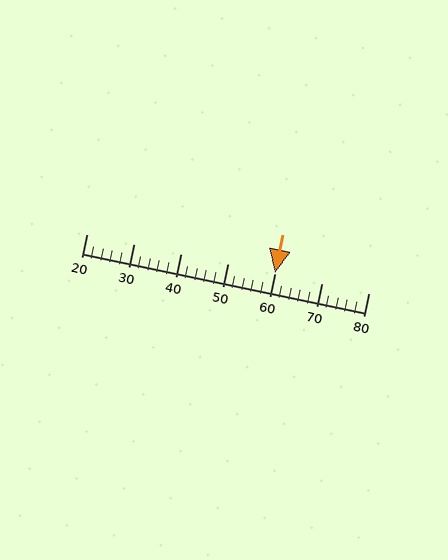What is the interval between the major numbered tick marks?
The major tick marks are spaced 10 units apart.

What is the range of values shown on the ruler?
The ruler shows values from 20 to 80.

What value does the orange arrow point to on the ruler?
The orange arrow points to approximately 60.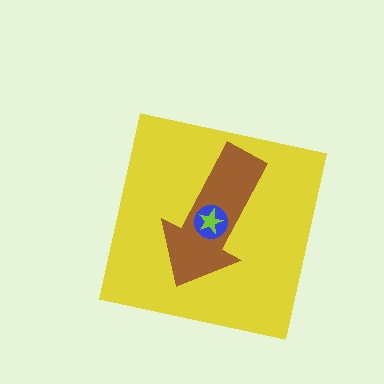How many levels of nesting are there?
4.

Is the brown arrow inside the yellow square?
Yes.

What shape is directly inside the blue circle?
The lime star.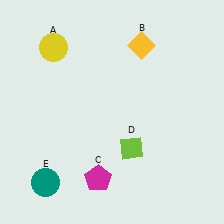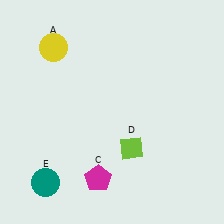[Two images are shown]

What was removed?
The yellow diamond (B) was removed in Image 2.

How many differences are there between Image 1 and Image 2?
There is 1 difference between the two images.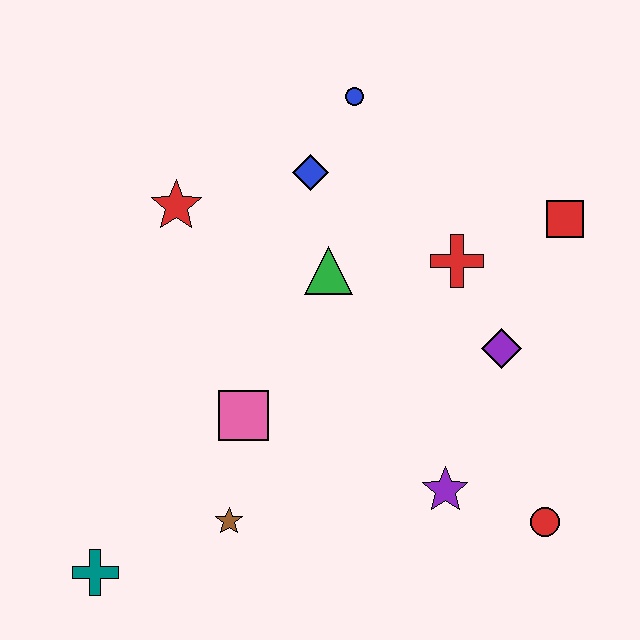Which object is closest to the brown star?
The pink square is closest to the brown star.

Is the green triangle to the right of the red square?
No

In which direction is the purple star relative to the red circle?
The purple star is to the left of the red circle.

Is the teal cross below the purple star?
Yes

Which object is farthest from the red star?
The red circle is farthest from the red star.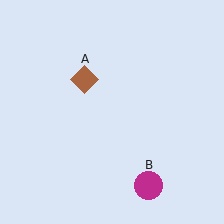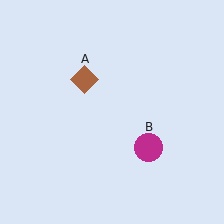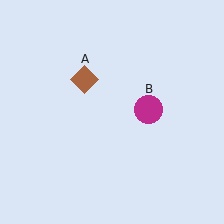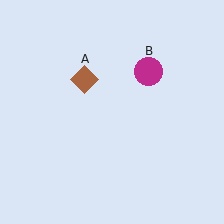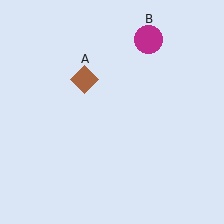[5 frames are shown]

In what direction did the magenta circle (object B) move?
The magenta circle (object B) moved up.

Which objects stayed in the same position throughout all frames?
Brown diamond (object A) remained stationary.